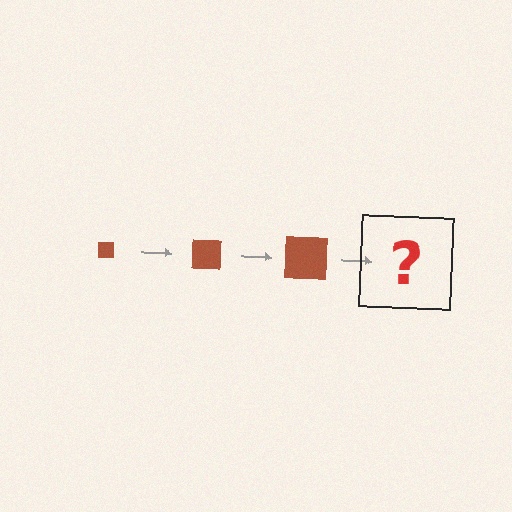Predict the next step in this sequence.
The next step is a brown square, larger than the previous one.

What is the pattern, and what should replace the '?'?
The pattern is that the square gets progressively larger each step. The '?' should be a brown square, larger than the previous one.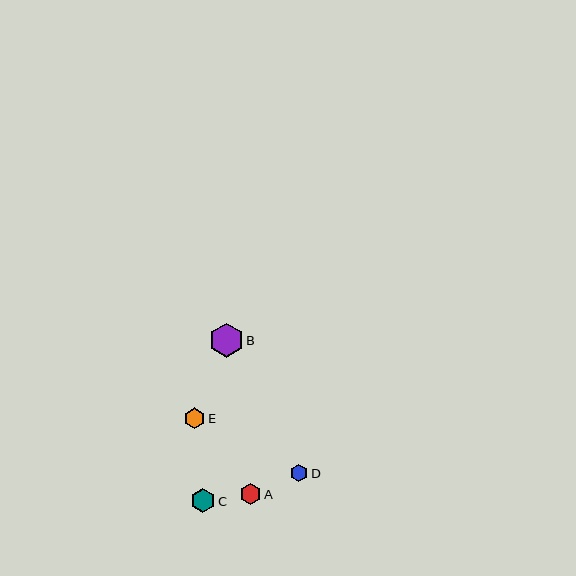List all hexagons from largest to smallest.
From largest to smallest: B, C, E, A, D.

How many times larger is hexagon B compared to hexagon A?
Hexagon B is approximately 1.6 times the size of hexagon A.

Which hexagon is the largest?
Hexagon B is the largest with a size of approximately 34 pixels.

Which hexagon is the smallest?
Hexagon D is the smallest with a size of approximately 18 pixels.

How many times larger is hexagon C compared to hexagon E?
Hexagon C is approximately 1.1 times the size of hexagon E.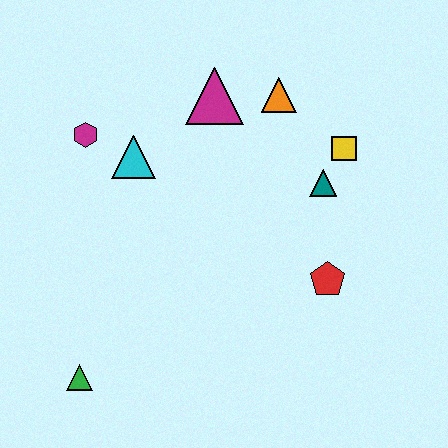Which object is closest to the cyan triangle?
The magenta hexagon is closest to the cyan triangle.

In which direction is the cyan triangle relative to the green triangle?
The cyan triangle is above the green triangle.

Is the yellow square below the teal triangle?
No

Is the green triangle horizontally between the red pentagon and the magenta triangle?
No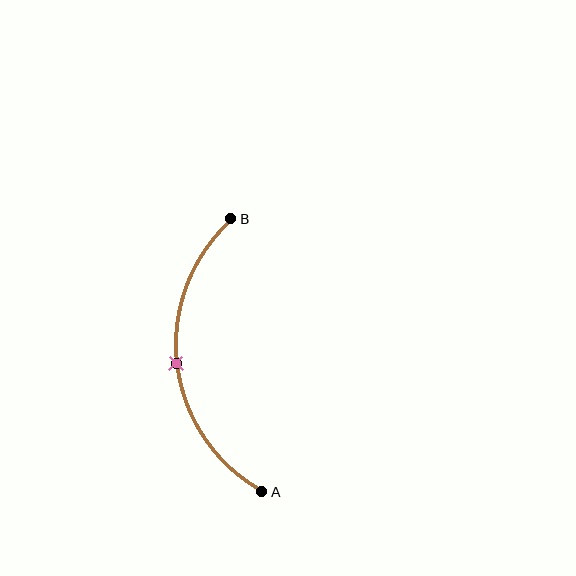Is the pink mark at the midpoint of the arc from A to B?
Yes. The pink mark lies on the arc at equal arc-length from both A and B — it is the arc midpoint.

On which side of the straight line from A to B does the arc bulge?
The arc bulges to the left of the straight line connecting A and B.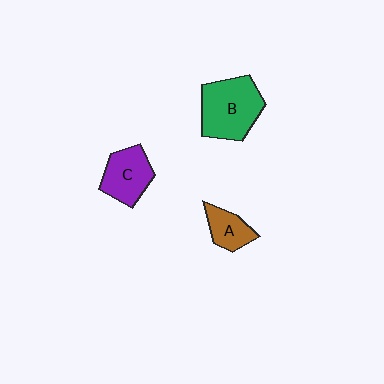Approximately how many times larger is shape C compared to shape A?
Approximately 1.5 times.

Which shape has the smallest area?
Shape A (brown).